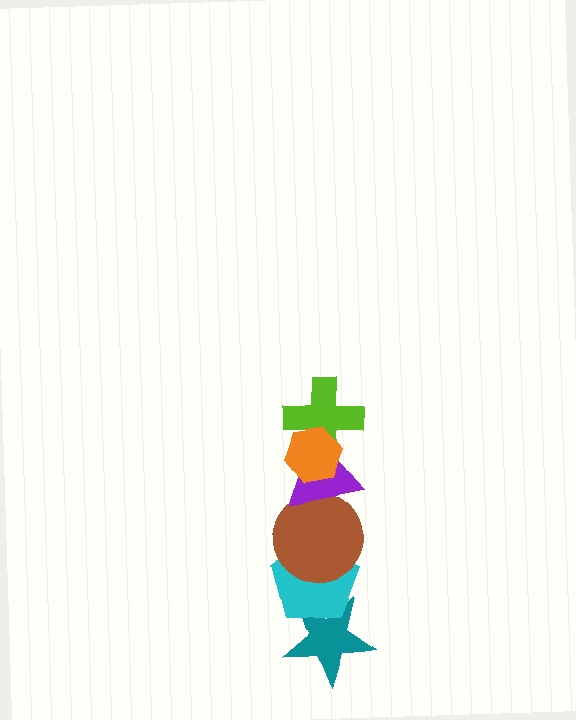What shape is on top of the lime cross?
The orange hexagon is on top of the lime cross.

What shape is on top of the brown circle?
The purple triangle is on top of the brown circle.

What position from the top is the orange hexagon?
The orange hexagon is 1st from the top.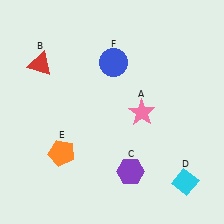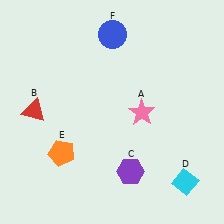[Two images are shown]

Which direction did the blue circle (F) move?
The blue circle (F) moved up.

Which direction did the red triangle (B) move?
The red triangle (B) moved down.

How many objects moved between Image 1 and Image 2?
2 objects moved between the two images.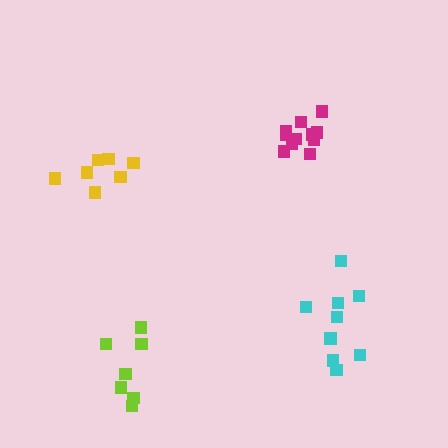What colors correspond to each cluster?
The clusters are colored: cyan, lime, magenta, yellow.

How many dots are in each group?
Group 1: 9 dots, Group 2: 7 dots, Group 3: 11 dots, Group 4: 7 dots (34 total).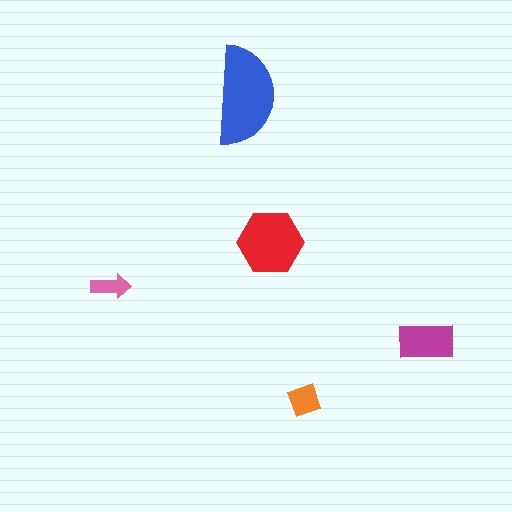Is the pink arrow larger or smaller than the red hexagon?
Smaller.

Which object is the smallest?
The pink arrow.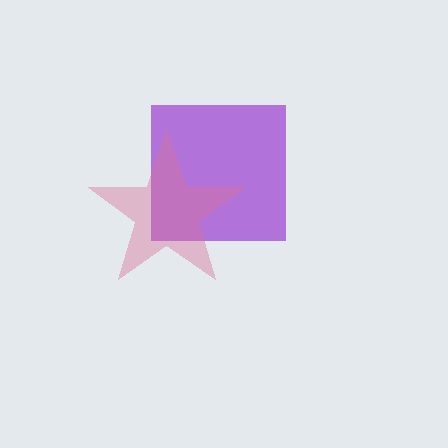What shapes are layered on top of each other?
The layered shapes are: a purple square, a pink star.